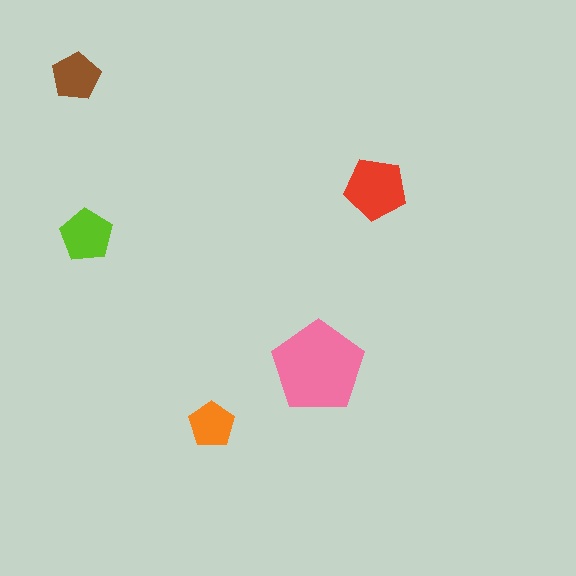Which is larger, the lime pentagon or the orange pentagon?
The lime one.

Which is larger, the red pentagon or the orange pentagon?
The red one.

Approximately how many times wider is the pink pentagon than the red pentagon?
About 1.5 times wider.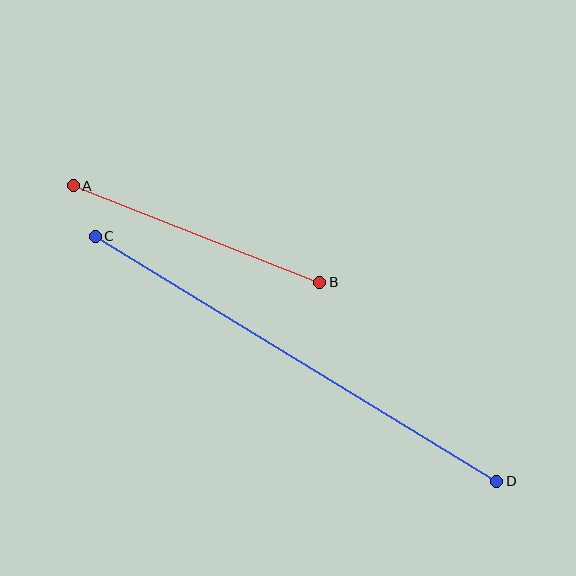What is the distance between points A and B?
The distance is approximately 265 pixels.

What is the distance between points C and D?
The distance is approximately 470 pixels.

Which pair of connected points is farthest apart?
Points C and D are farthest apart.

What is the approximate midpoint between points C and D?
The midpoint is at approximately (296, 359) pixels.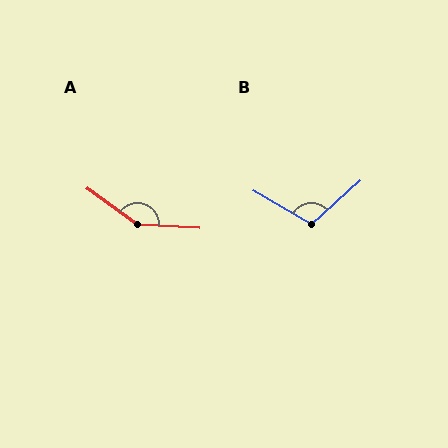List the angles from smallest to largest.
B (107°), A (147°).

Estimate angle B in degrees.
Approximately 107 degrees.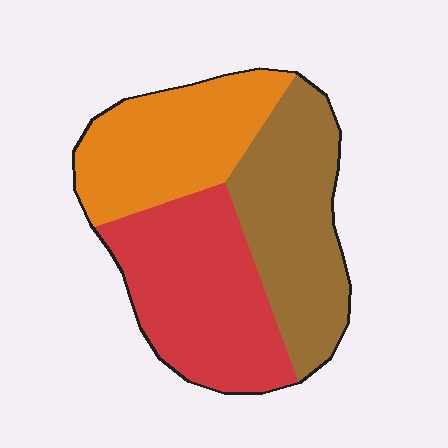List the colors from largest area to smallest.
From largest to smallest: red, brown, orange.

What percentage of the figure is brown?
Brown covers 34% of the figure.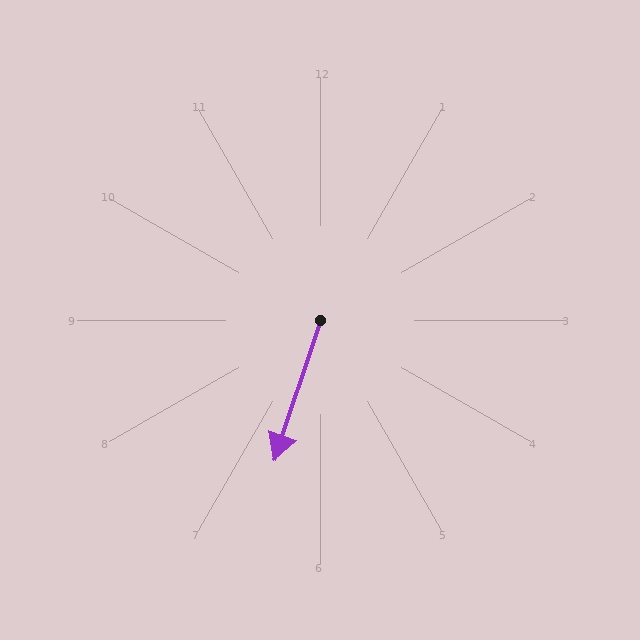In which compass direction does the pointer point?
South.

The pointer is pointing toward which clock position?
Roughly 7 o'clock.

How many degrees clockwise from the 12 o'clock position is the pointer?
Approximately 198 degrees.